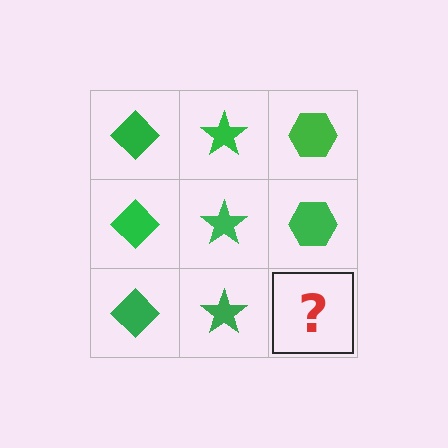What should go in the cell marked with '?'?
The missing cell should contain a green hexagon.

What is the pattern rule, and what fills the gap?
The rule is that each column has a consistent shape. The gap should be filled with a green hexagon.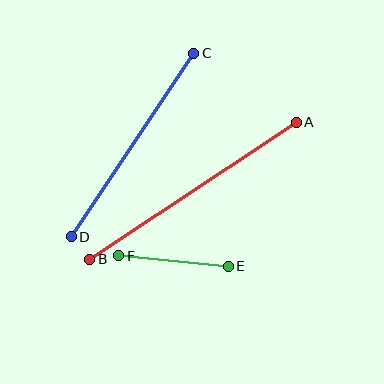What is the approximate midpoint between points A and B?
The midpoint is at approximately (193, 191) pixels.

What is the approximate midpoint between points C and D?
The midpoint is at approximately (132, 145) pixels.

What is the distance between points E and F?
The distance is approximately 110 pixels.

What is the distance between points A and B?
The distance is approximately 248 pixels.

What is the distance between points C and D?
The distance is approximately 221 pixels.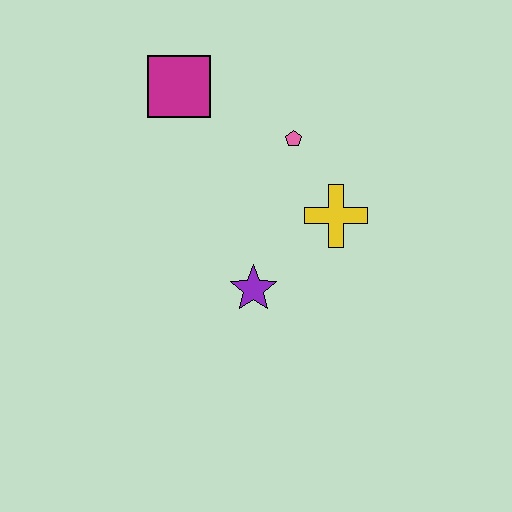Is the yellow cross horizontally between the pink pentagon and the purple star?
No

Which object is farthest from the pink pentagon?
The purple star is farthest from the pink pentagon.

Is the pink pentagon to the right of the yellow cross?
No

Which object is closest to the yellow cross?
The pink pentagon is closest to the yellow cross.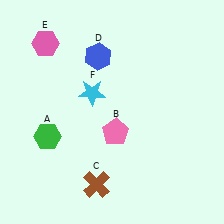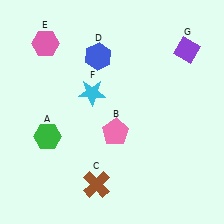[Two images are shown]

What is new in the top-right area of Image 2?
A purple diamond (G) was added in the top-right area of Image 2.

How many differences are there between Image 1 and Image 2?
There is 1 difference between the two images.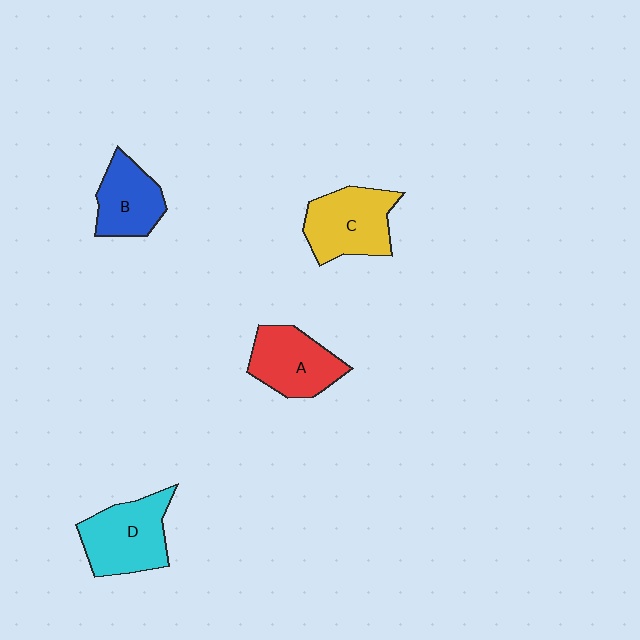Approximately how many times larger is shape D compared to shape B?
Approximately 1.3 times.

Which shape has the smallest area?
Shape B (blue).